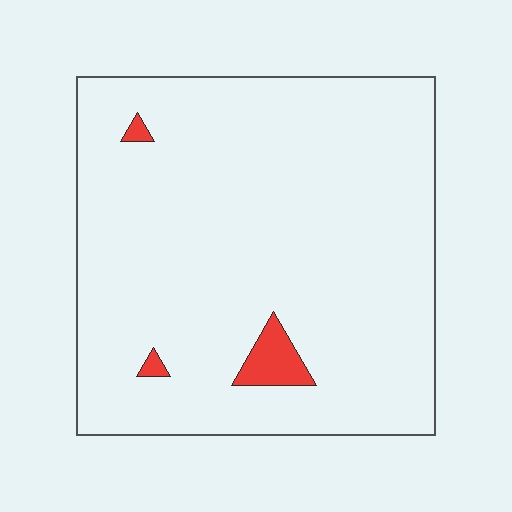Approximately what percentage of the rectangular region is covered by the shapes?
Approximately 5%.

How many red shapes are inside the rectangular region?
3.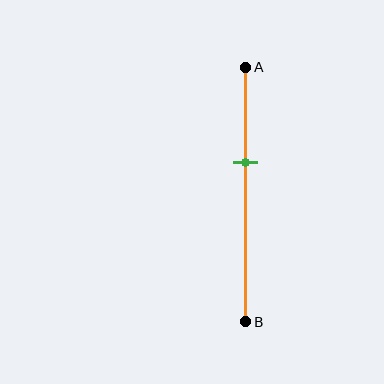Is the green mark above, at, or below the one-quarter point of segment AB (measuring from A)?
The green mark is below the one-quarter point of segment AB.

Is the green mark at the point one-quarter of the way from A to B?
No, the mark is at about 35% from A, not at the 25% one-quarter point.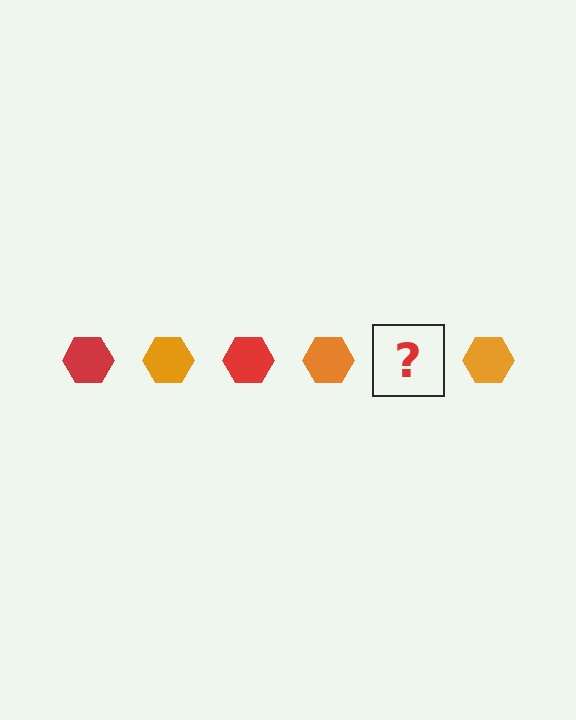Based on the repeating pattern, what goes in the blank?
The blank should be a red hexagon.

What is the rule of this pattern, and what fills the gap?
The rule is that the pattern cycles through red, orange hexagons. The gap should be filled with a red hexagon.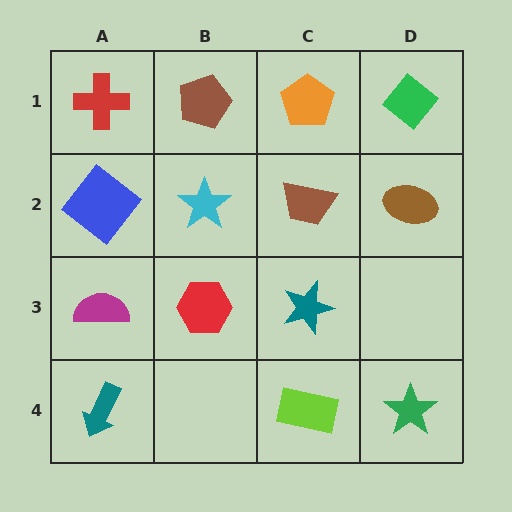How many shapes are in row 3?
3 shapes.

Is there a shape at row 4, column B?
No, that cell is empty.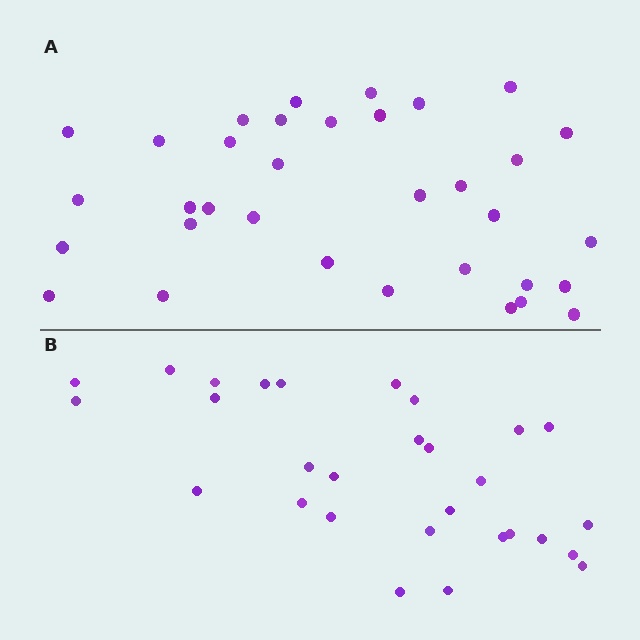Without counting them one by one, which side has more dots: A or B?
Region A (the top region) has more dots.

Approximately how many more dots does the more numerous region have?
Region A has about 5 more dots than region B.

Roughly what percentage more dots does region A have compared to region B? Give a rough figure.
About 15% more.